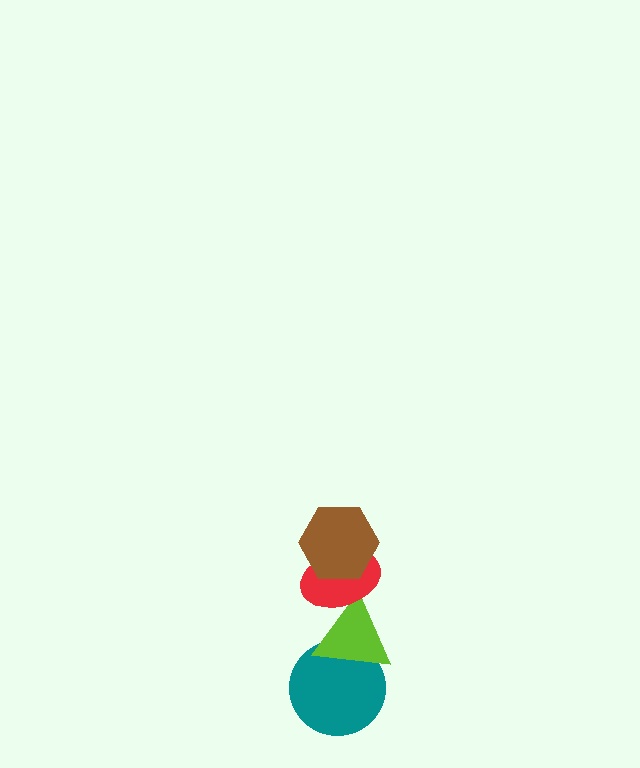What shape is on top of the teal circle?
The lime triangle is on top of the teal circle.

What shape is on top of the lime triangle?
The red ellipse is on top of the lime triangle.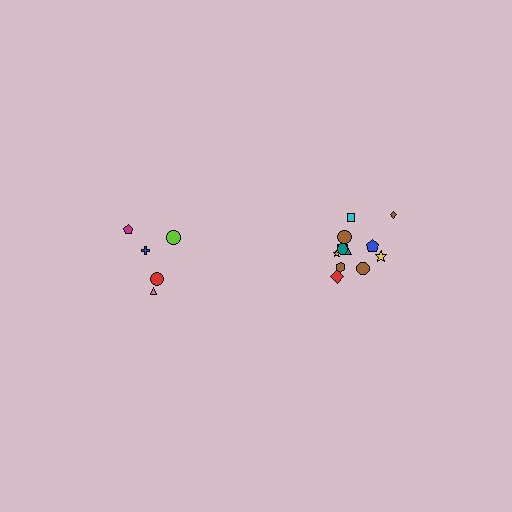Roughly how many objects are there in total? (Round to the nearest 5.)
Roughly 15 objects in total.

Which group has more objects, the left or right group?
The right group.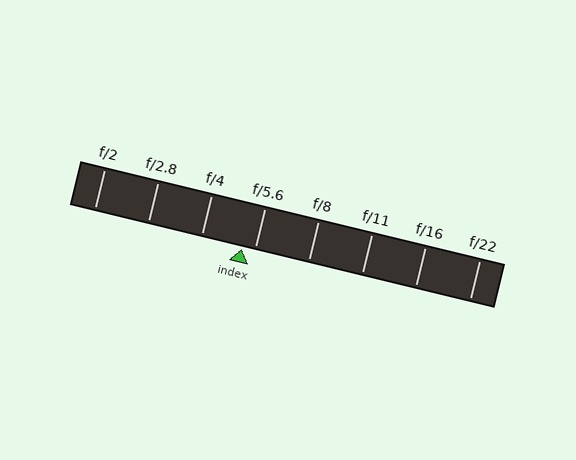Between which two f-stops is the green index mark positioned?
The index mark is between f/4 and f/5.6.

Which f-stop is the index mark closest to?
The index mark is closest to f/5.6.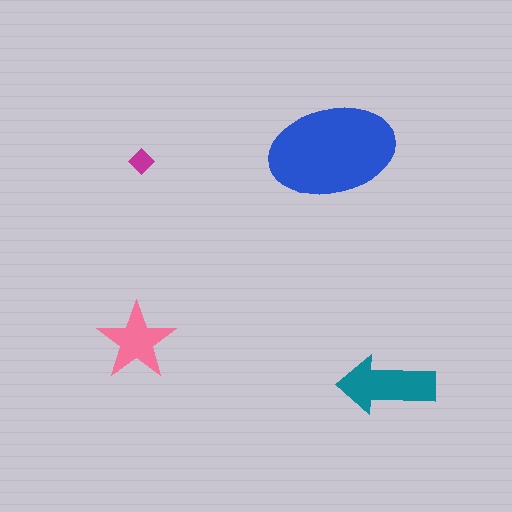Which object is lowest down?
The teal arrow is bottommost.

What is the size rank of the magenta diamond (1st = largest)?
4th.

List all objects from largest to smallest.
The blue ellipse, the teal arrow, the pink star, the magenta diamond.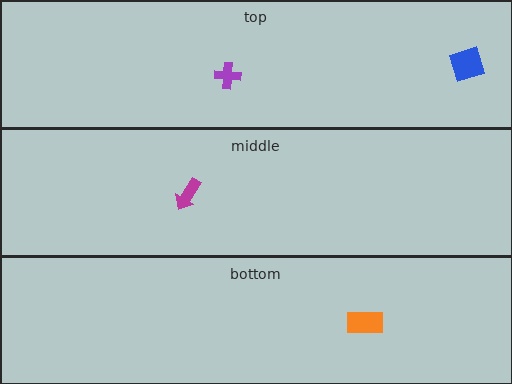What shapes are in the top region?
The blue diamond, the purple cross.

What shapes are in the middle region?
The magenta arrow.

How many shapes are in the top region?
2.